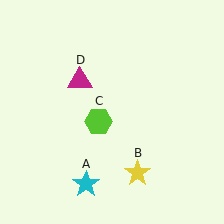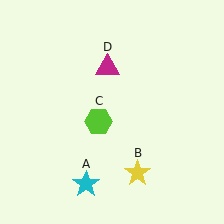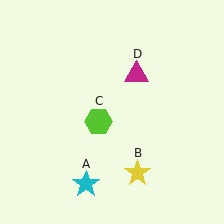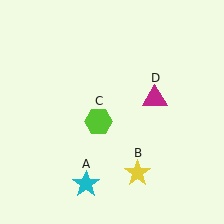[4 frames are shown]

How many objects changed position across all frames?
1 object changed position: magenta triangle (object D).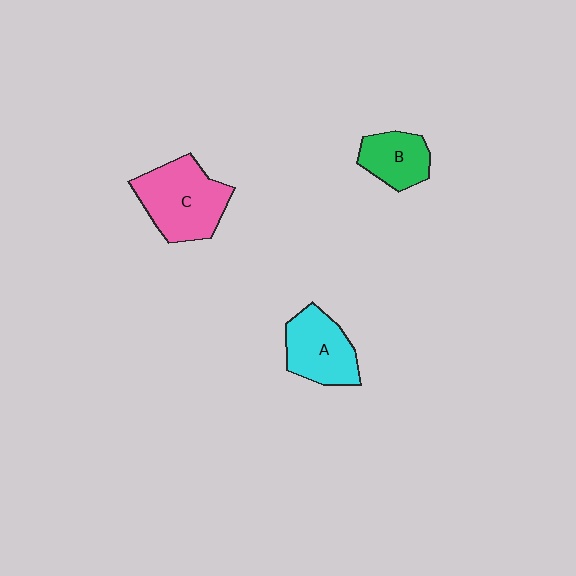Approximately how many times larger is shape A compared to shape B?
Approximately 1.3 times.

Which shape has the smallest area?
Shape B (green).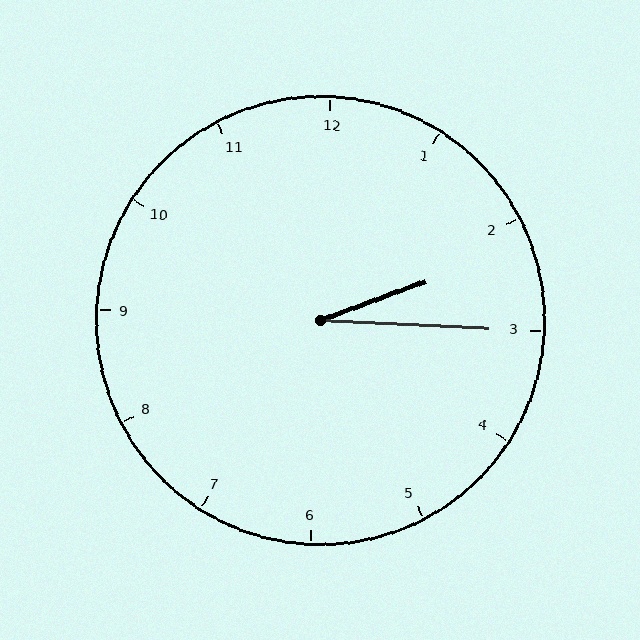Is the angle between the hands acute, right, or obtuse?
It is acute.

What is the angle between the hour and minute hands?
Approximately 22 degrees.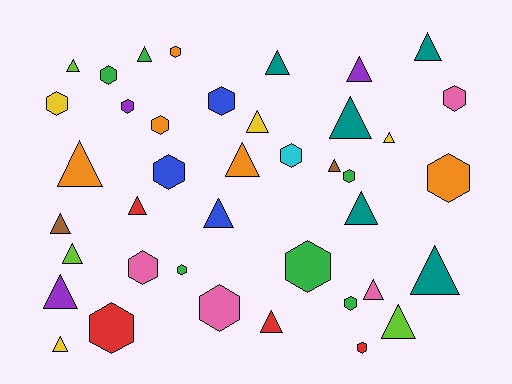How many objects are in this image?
There are 40 objects.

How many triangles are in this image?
There are 22 triangles.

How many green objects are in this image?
There are 6 green objects.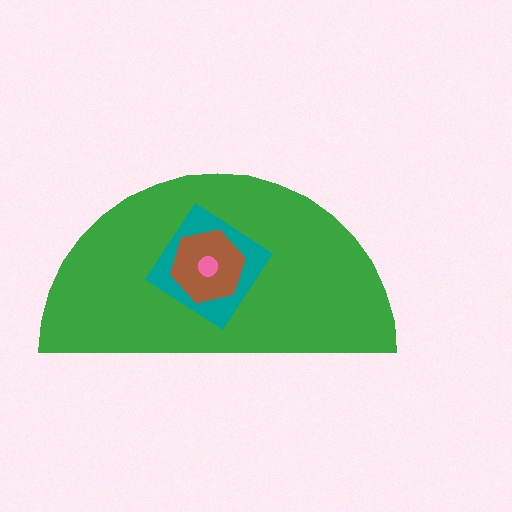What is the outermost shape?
The green semicircle.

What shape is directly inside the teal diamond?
The brown hexagon.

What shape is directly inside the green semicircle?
The teal diamond.